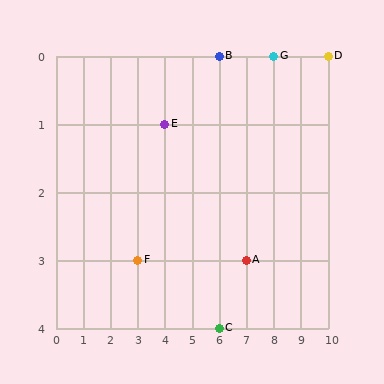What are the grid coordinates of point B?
Point B is at grid coordinates (6, 0).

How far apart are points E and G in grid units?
Points E and G are 4 columns and 1 row apart (about 4.1 grid units diagonally).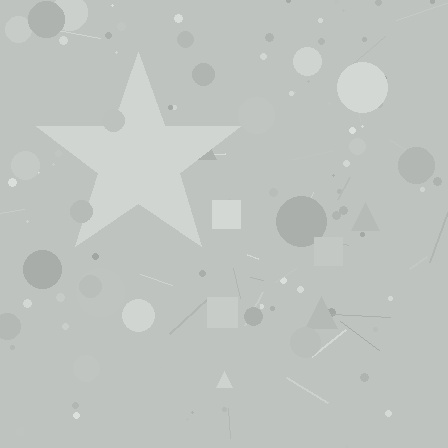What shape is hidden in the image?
A star is hidden in the image.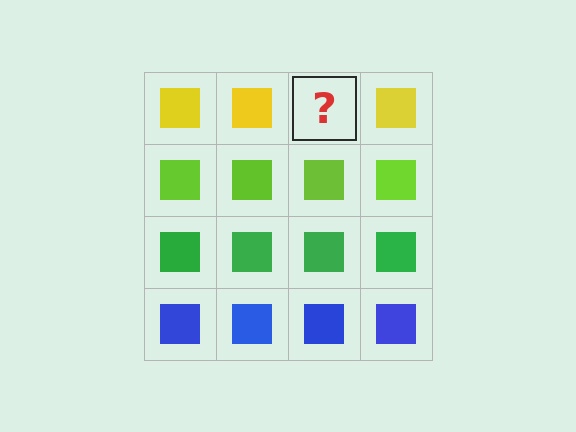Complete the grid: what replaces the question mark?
The question mark should be replaced with a yellow square.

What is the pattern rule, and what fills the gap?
The rule is that each row has a consistent color. The gap should be filled with a yellow square.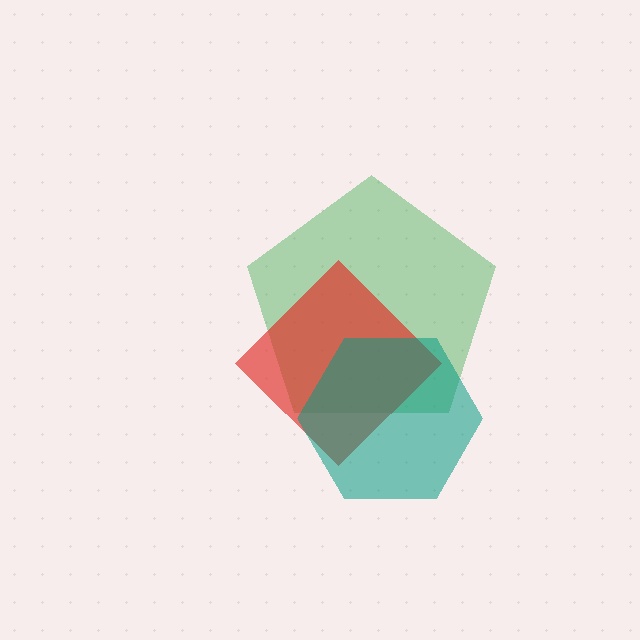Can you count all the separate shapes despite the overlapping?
Yes, there are 3 separate shapes.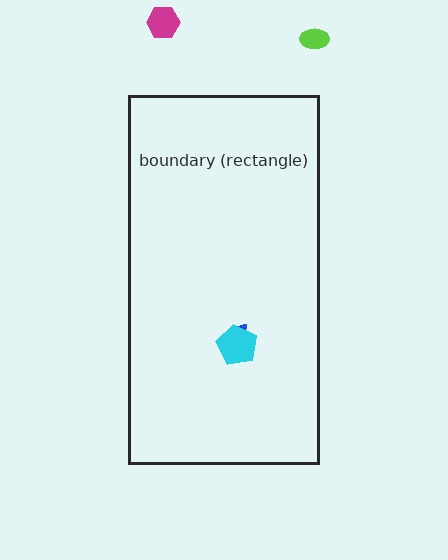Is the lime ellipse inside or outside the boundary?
Outside.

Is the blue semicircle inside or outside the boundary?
Inside.